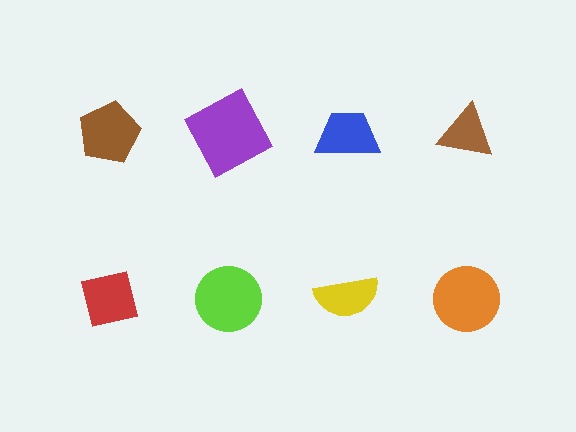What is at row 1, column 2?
A purple square.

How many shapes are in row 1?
4 shapes.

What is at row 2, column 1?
A red square.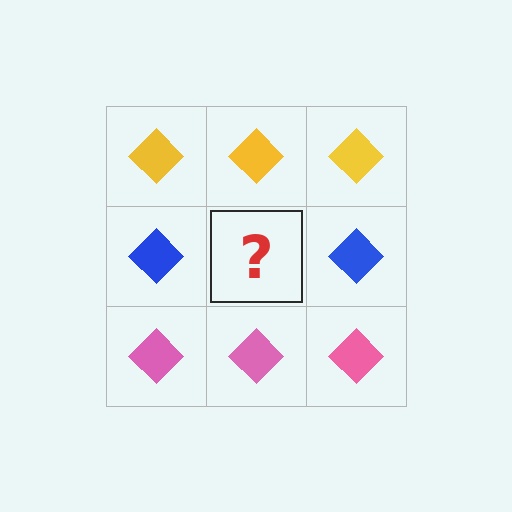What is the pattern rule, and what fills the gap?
The rule is that each row has a consistent color. The gap should be filled with a blue diamond.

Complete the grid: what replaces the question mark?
The question mark should be replaced with a blue diamond.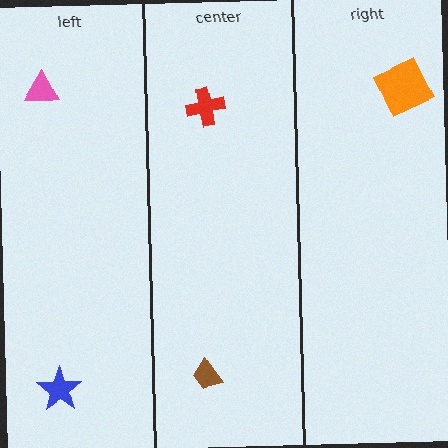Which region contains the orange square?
The right region.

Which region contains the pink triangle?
The left region.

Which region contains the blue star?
The left region.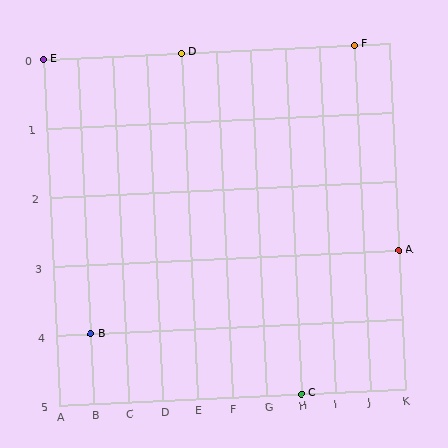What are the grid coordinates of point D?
Point D is at grid coordinates (E, 0).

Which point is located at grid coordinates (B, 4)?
Point B is at (B, 4).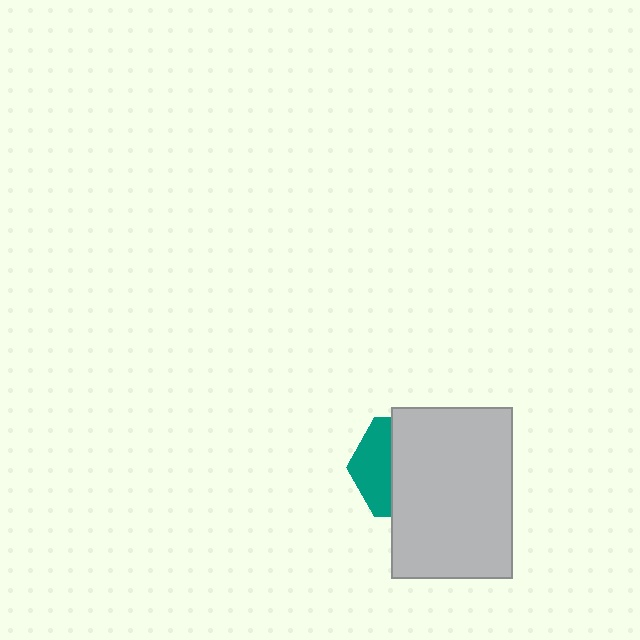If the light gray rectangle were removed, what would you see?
You would see the complete teal hexagon.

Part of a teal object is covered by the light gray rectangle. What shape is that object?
It is a hexagon.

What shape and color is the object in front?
The object in front is a light gray rectangle.